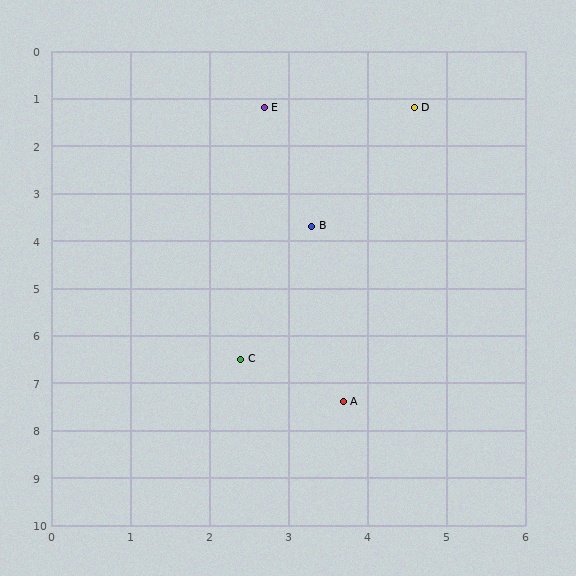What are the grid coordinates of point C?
Point C is at approximately (2.4, 6.5).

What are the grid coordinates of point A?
Point A is at approximately (3.7, 7.4).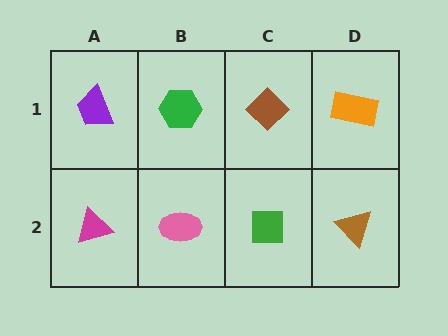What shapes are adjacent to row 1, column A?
A magenta triangle (row 2, column A), a green hexagon (row 1, column B).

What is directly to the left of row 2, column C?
A pink ellipse.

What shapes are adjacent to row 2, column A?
A purple trapezoid (row 1, column A), a pink ellipse (row 2, column B).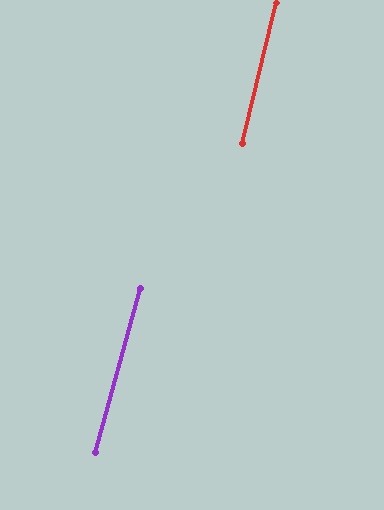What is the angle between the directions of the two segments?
Approximately 2 degrees.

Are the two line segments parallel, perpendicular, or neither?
Parallel — their directions differ by only 1.7°.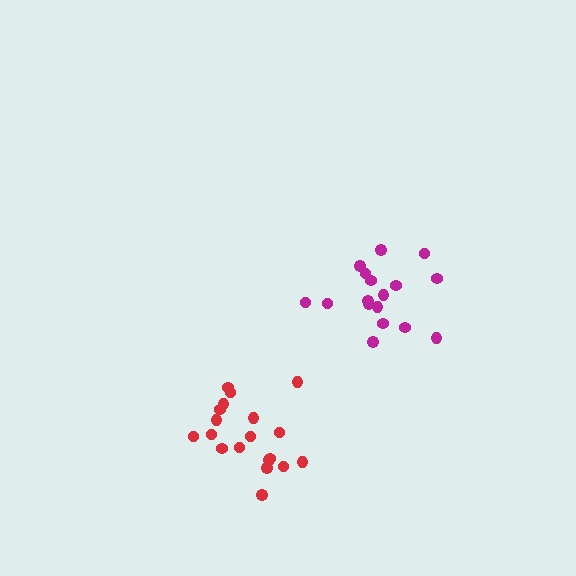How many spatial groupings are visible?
There are 2 spatial groupings.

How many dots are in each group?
Group 1: 19 dots, Group 2: 17 dots (36 total).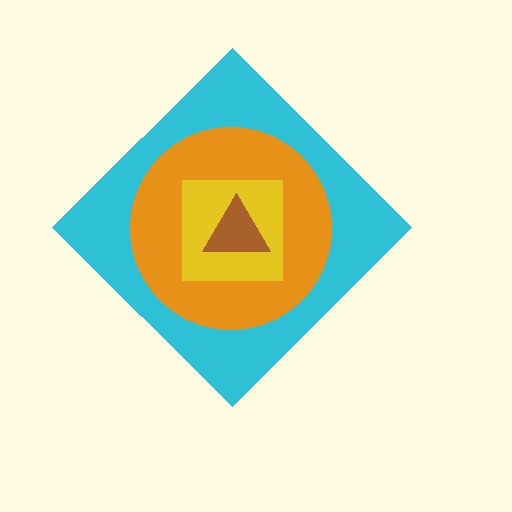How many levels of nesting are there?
4.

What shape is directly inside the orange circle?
The yellow square.